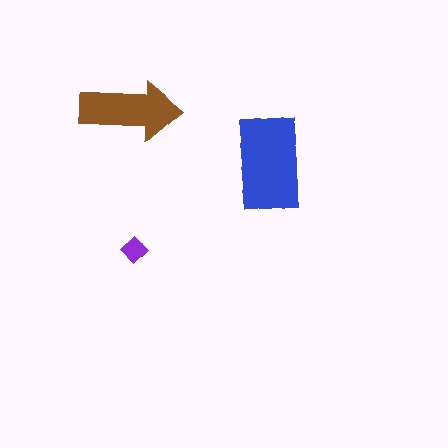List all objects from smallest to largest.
The purple diamond, the brown arrow, the blue rectangle.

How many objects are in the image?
There are 3 objects in the image.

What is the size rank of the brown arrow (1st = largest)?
2nd.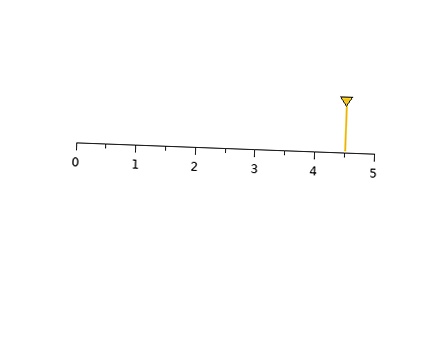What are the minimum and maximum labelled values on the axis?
The axis runs from 0 to 5.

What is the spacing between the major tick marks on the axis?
The major ticks are spaced 1 apart.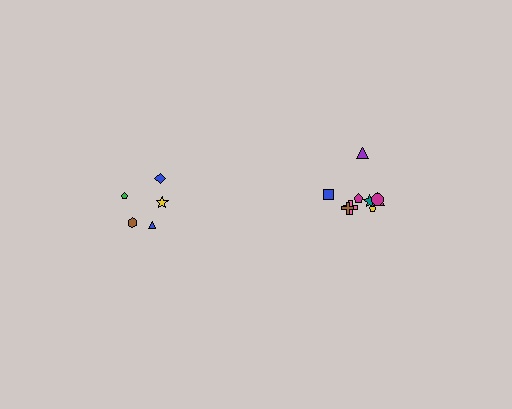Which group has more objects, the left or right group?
The right group.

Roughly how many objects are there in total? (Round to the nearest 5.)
Roughly 15 objects in total.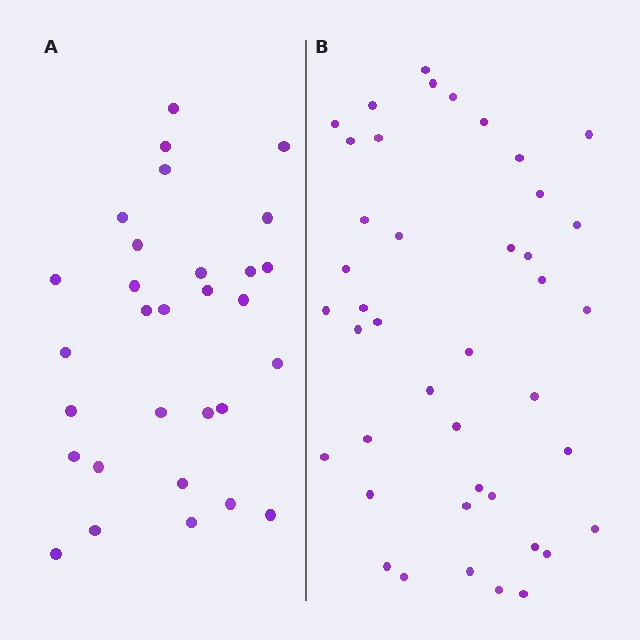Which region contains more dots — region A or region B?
Region B (the right region) has more dots.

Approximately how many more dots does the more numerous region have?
Region B has roughly 12 or so more dots than region A.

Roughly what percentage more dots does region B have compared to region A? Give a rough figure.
About 40% more.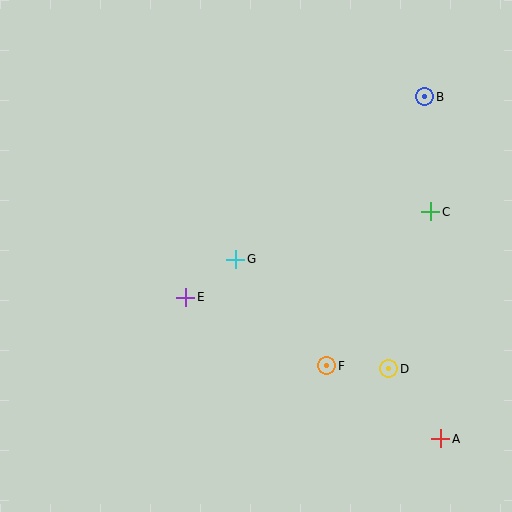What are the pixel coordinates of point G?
Point G is at (236, 259).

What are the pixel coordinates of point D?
Point D is at (389, 369).